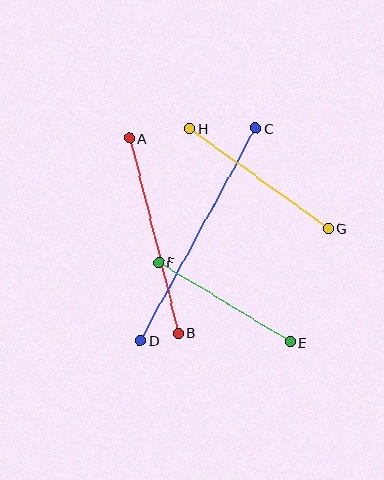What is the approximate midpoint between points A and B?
The midpoint is at approximately (154, 236) pixels.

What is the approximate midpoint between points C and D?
The midpoint is at approximately (198, 235) pixels.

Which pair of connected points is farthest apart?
Points C and D are farthest apart.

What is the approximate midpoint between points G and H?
The midpoint is at approximately (259, 178) pixels.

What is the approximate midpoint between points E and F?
The midpoint is at approximately (224, 302) pixels.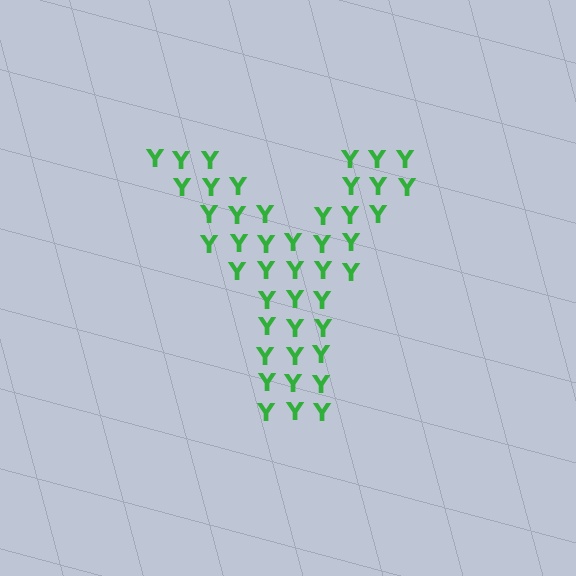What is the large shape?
The large shape is the letter Y.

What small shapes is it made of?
It is made of small letter Y's.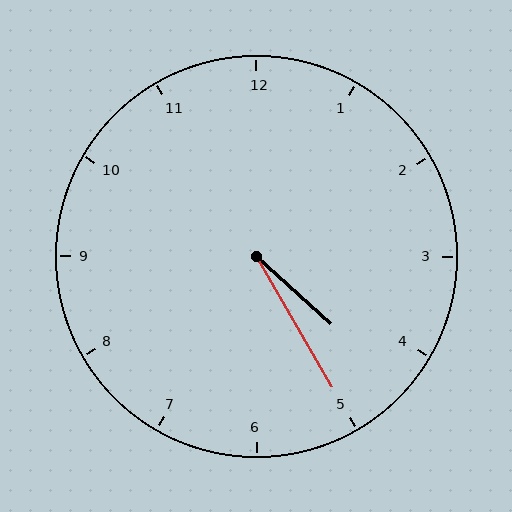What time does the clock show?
4:25.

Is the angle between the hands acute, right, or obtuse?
It is acute.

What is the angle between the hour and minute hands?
Approximately 18 degrees.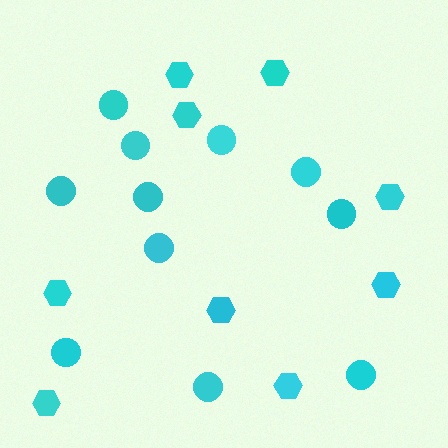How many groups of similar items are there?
There are 2 groups: one group of hexagons (9) and one group of circles (11).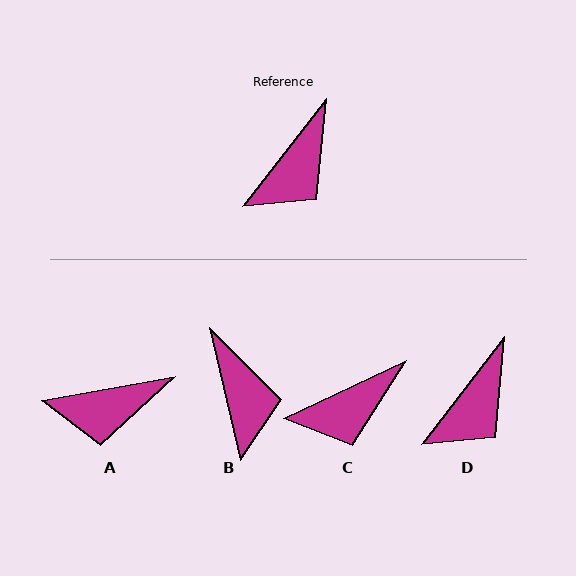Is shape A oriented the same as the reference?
No, it is off by about 42 degrees.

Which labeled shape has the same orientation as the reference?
D.